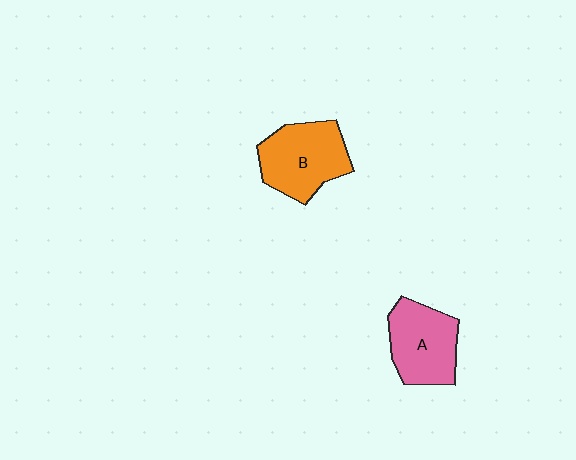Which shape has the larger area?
Shape B (orange).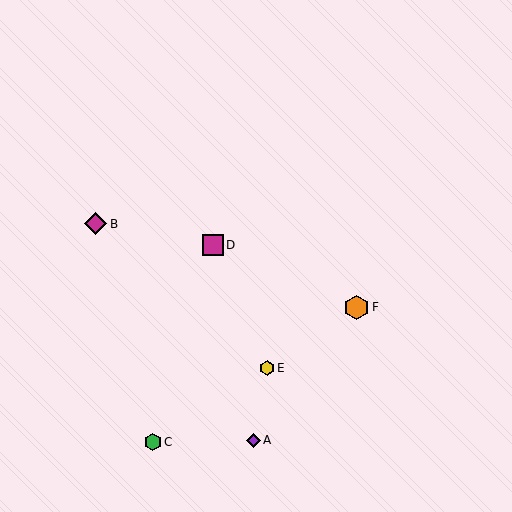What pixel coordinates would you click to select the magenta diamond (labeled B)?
Click at (96, 224) to select the magenta diamond B.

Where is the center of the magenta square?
The center of the magenta square is at (213, 245).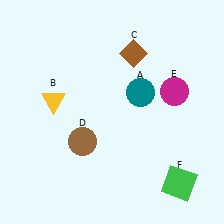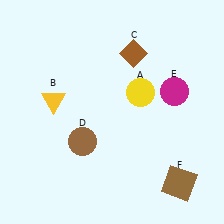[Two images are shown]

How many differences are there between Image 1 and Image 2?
There are 2 differences between the two images.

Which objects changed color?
A changed from teal to yellow. F changed from green to brown.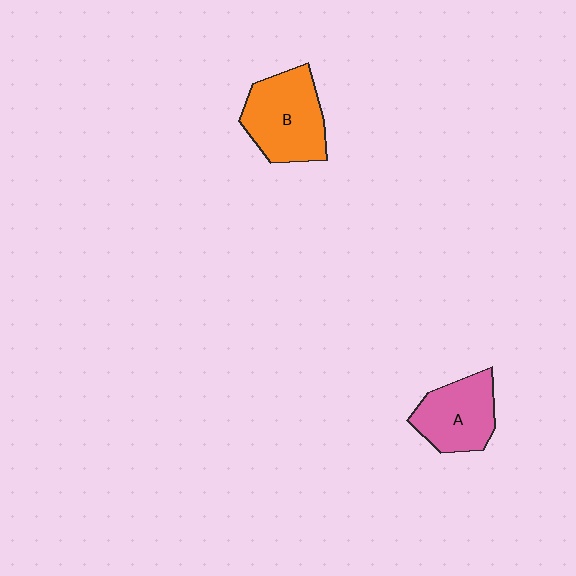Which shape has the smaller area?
Shape A (pink).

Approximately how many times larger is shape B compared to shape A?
Approximately 1.2 times.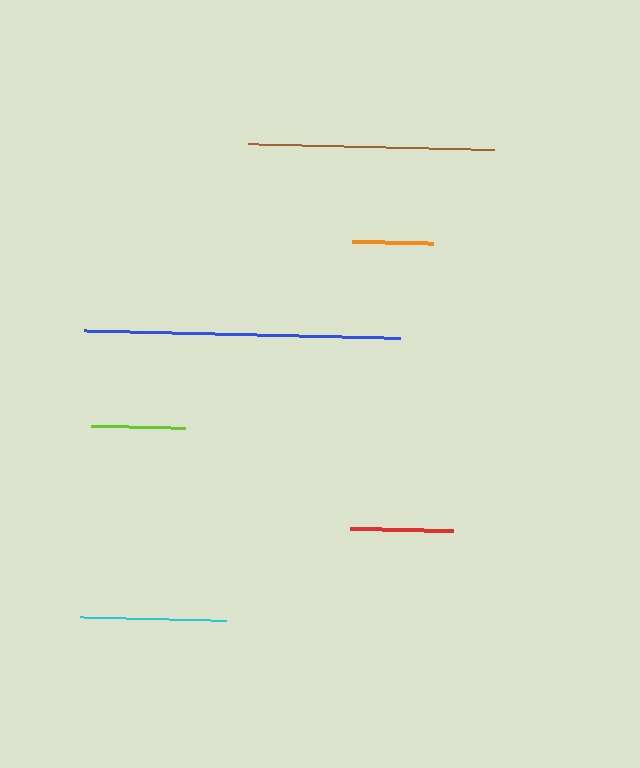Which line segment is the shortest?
The orange line is the shortest at approximately 81 pixels.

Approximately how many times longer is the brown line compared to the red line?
The brown line is approximately 2.4 times the length of the red line.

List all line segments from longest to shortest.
From longest to shortest: blue, brown, cyan, red, lime, orange.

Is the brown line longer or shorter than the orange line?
The brown line is longer than the orange line.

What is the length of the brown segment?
The brown segment is approximately 246 pixels long.